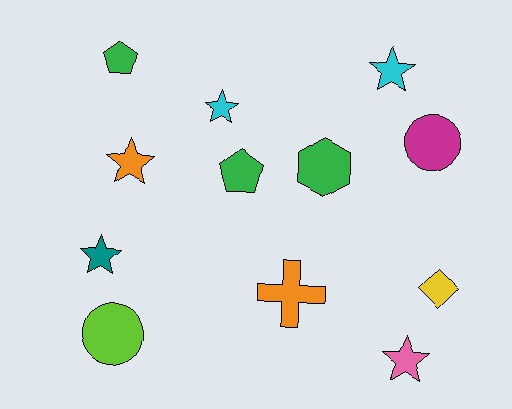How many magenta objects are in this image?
There is 1 magenta object.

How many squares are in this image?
There are no squares.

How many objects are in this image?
There are 12 objects.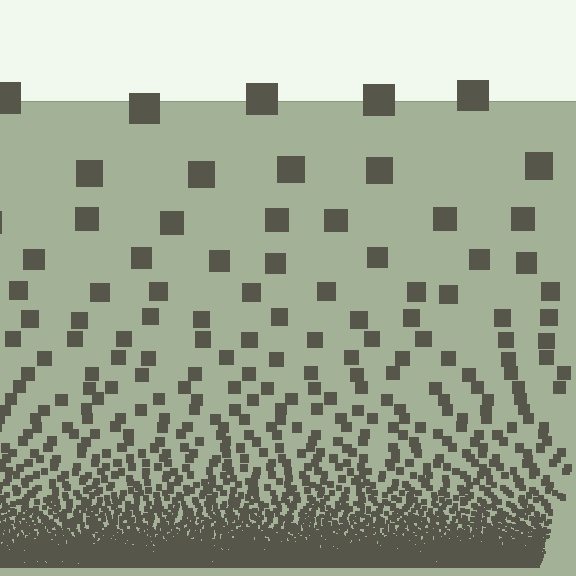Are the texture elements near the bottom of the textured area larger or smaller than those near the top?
Smaller. The gradient is inverted — elements near the bottom are smaller and denser.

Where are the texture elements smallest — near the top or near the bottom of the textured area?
Near the bottom.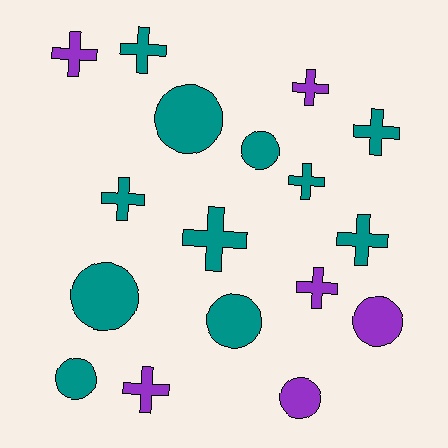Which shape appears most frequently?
Cross, with 10 objects.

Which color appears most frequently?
Teal, with 11 objects.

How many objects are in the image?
There are 17 objects.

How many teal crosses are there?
There are 6 teal crosses.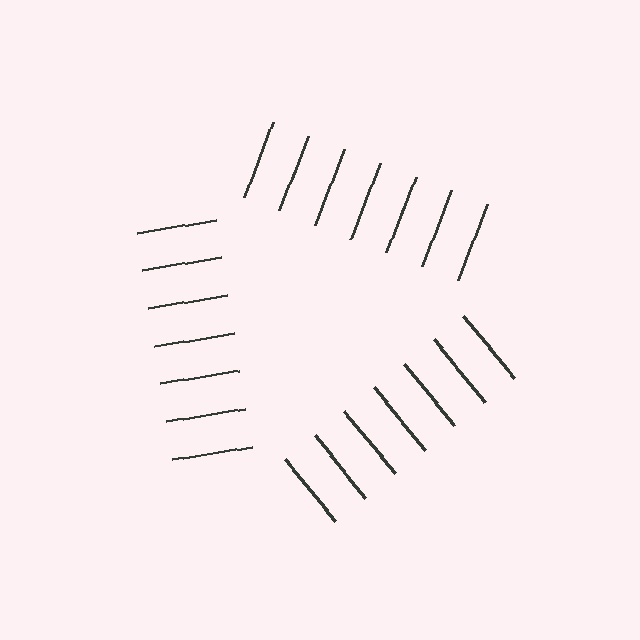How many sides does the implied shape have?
3 sides — the line-ends trace a triangle.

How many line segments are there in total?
21 — 7 along each of the 3 edges.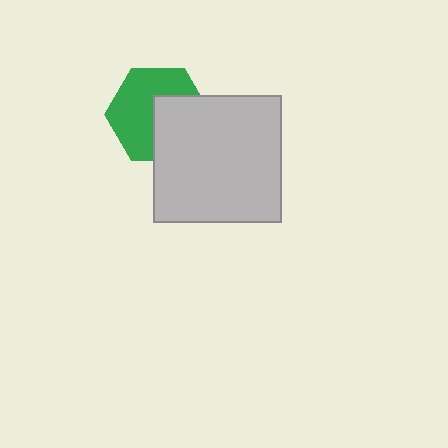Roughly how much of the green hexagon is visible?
About half of it is visible (roughly 59%).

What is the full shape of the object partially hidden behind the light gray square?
The partially hidden object is a green hexagon.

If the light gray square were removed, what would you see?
You would see the complete green hexagon.